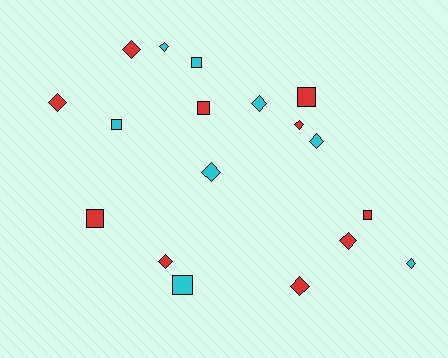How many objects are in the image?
There are 18 objects.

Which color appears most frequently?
Red, with 10 objects.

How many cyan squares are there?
There are 3 cyan squares.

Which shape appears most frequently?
Diamond, with 11 objects.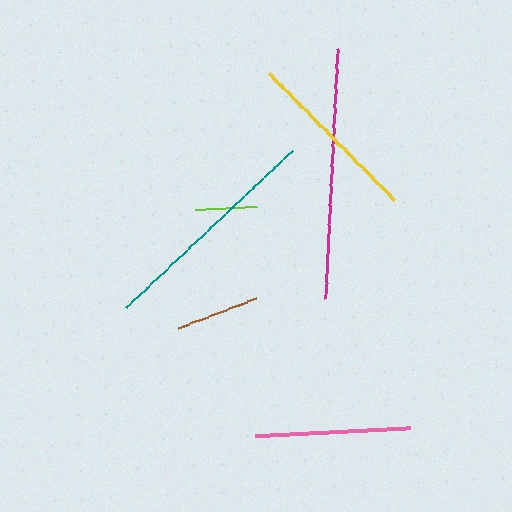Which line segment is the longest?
The magenta line is the longest at approximately 250 pixels.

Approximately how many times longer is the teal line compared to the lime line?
The teal line is approximately 3.7 times the length of the lime line.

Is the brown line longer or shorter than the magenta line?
The magenta line is longer than the brown line.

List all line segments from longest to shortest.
From longest to shortest: magenta, teal, yellow, pink, brown, lime.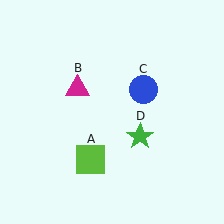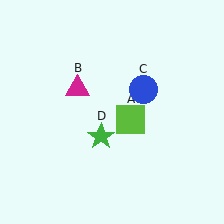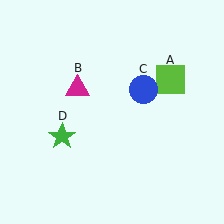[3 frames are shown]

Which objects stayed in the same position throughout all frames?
Magenta triangle (object B) and blue circle (object C) remained stationary.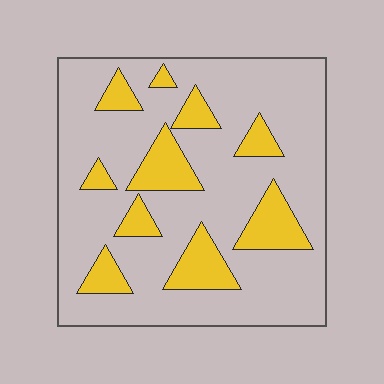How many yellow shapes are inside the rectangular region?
10.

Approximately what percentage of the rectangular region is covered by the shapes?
Approximately 20%.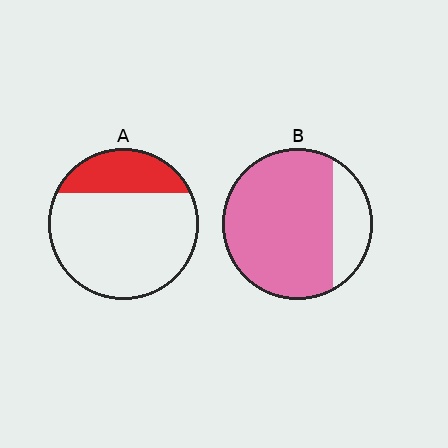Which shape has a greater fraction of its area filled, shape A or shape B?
Shape B.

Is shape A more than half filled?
No.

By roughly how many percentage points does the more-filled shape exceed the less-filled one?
By roughly 55 percentage points (B over A).